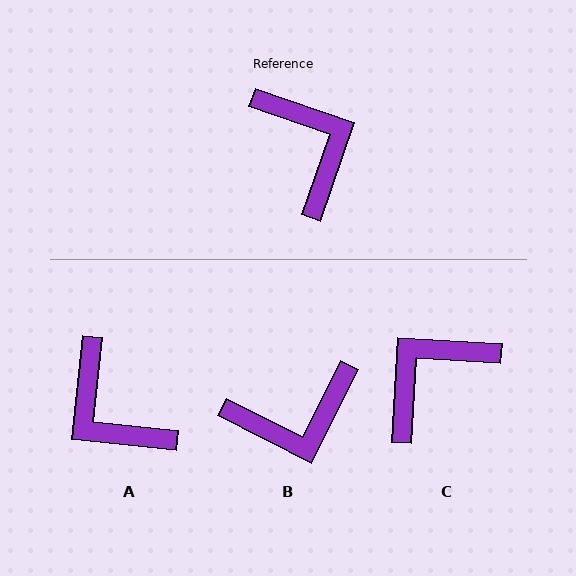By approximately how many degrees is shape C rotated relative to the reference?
Approximately 106 degrees counter-clockwise.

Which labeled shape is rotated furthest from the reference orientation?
A, about 167 degrees away.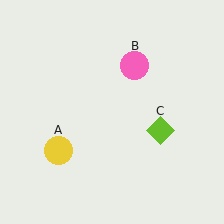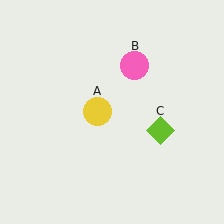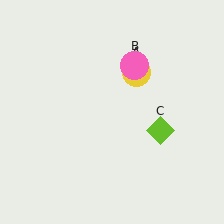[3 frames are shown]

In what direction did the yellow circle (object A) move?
The yellow circle (object A) moved up and to the right.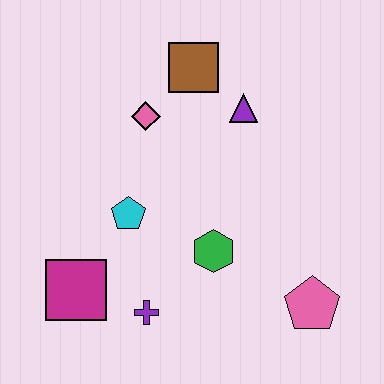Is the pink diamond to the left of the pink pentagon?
Yes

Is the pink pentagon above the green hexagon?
No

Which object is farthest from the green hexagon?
The brown square is farthest from the green hexagon.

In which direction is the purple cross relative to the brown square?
The purple cross is below the brown square.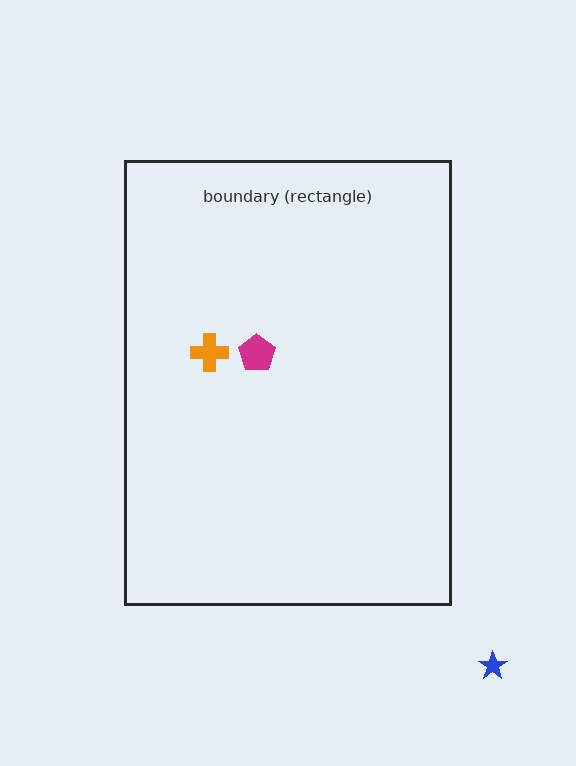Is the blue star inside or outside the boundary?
Outside.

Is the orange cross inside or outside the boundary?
Inside.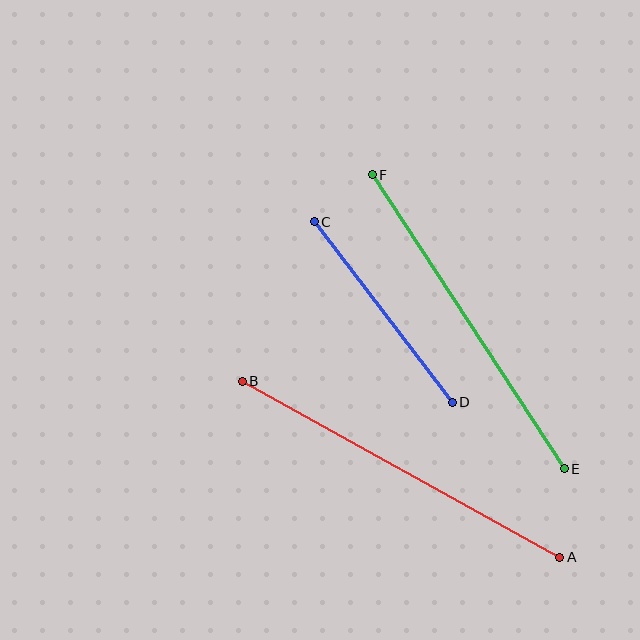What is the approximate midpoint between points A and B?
The midpoint is at approximately (401, 469) pixels.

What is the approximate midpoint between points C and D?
The midpoint is at approximately (383, 312) pixels.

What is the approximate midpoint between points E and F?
The midpoint is at approximately (468, 322) pixels.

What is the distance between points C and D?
The distance is approximately 227 pixels.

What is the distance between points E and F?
The distance is approximately 351 pixels.